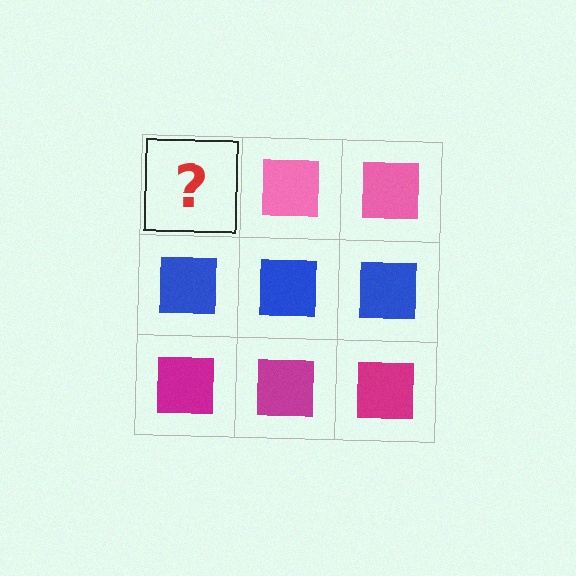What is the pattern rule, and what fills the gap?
The rule is that each row has a consistent color. The gap should be filled with a pink square.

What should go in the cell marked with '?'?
The missing cell should contain a pink square.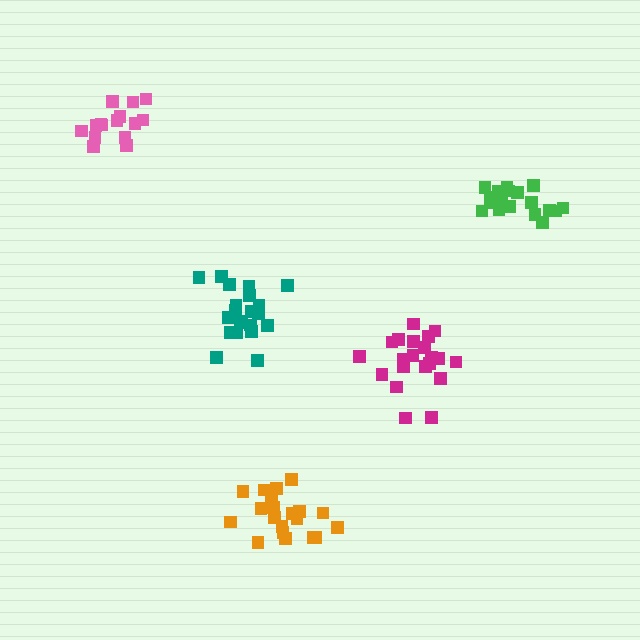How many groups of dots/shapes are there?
There are 5 groups.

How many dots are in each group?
Group 1: 20 dots, Group 2: 21 dots, Group 3: 21 dots, Group 4: 15 dots, Group 5: 19 dots (96 total).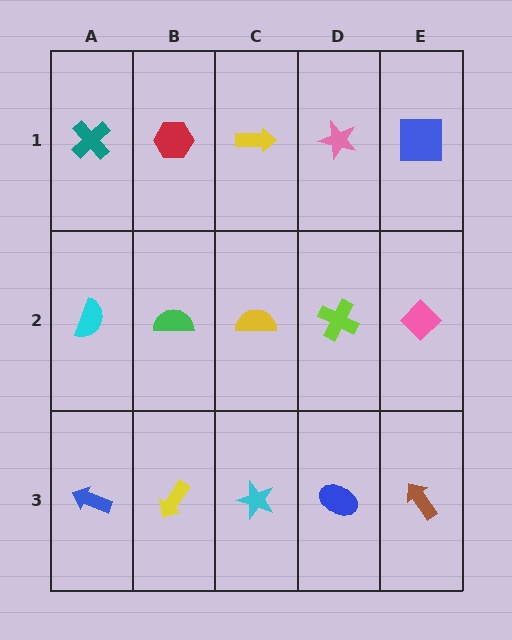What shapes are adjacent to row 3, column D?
A lime cross (row 2, column D), a cyan star (row 3, column C), a brown arrow (row 3, column E).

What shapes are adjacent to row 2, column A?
A teal cross (row 1, column A), a blue arrow (row 3, column A), a green semicircle (row 2, column B).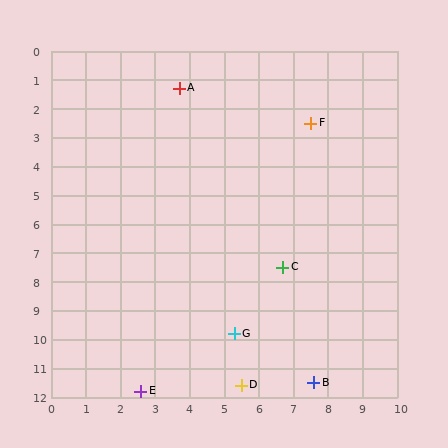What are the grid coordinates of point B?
Point B is at approximately (7.6, 11.5).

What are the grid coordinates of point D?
Point D is at approximately (5.5, 11.6).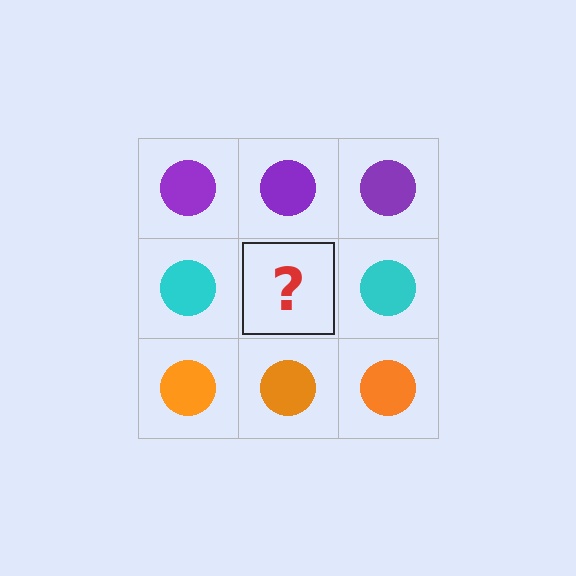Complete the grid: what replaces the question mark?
The question mark should be replaced with a cyan circle.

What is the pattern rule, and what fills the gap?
The rule is that each row has a consistent color. The gap should be filled with a cyan circle.